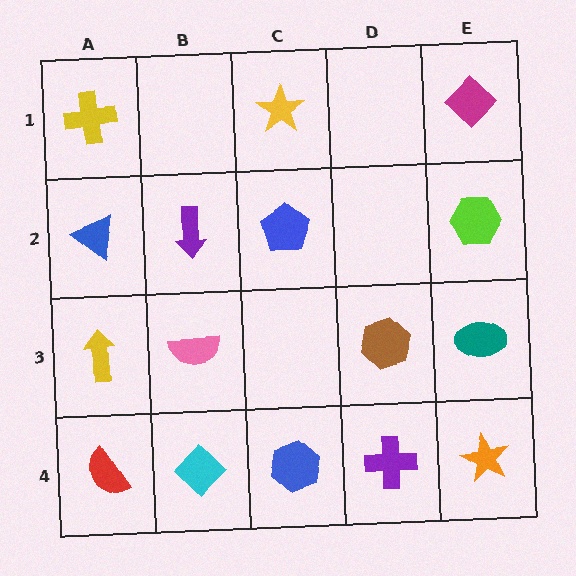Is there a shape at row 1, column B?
No, that cell is empty.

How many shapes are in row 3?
4 shapes.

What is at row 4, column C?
A blue hexagon.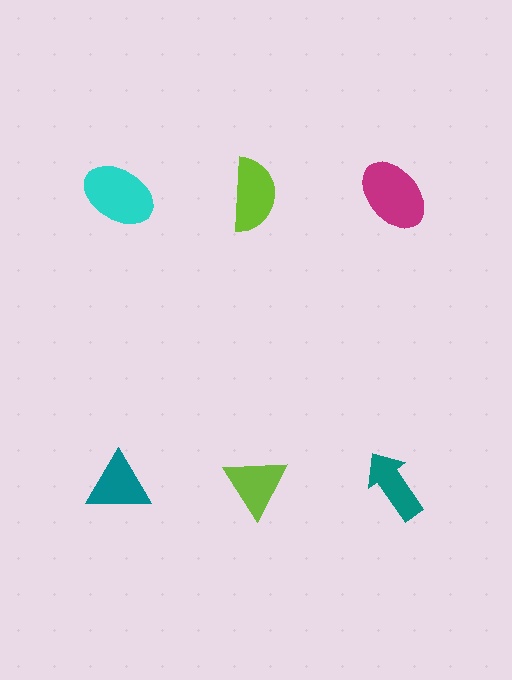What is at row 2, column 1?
A teal triangle.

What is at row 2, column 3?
A teal arrow.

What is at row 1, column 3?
A magenta ellipse.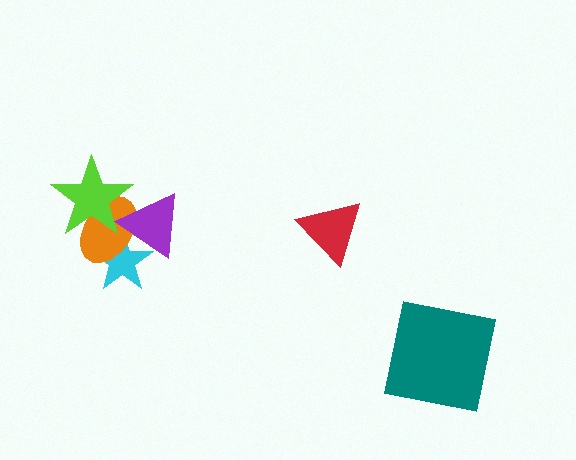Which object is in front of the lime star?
The purple triangle is in front of the lime star.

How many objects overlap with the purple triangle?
3 objects overlap with the purple triangle.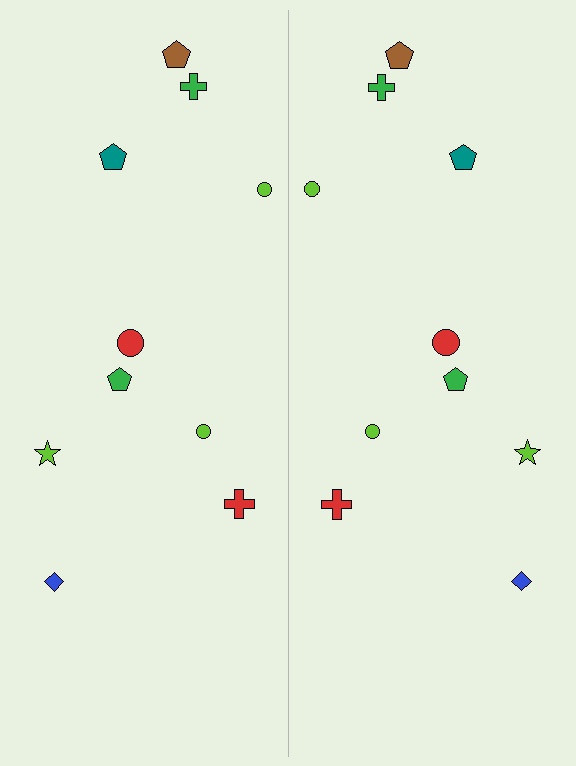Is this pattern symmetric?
Yes, this pattern has bilateral (reflection) symmetry.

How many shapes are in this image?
There are 20 shapes in this image.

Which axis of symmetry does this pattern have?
The pattern has a vertical axis of symmetry running through the center of the image.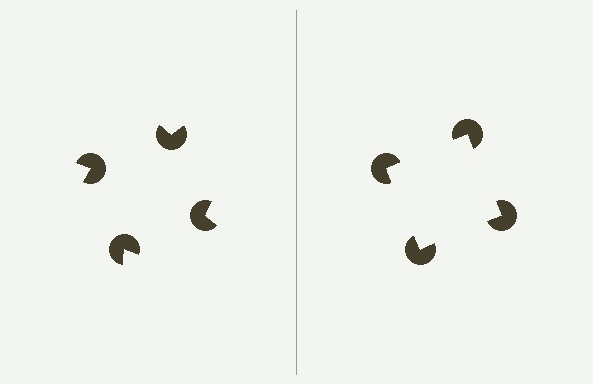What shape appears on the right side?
An illusory square.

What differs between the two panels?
The pac-man discs are positioned identically on both sides; only the wedge orientations differ. On the right they align to a square; on the left they are misaligned.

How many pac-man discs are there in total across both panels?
8 — 4 on each side.